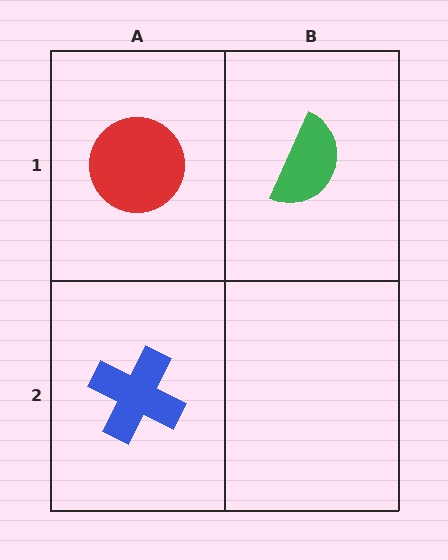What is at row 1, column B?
A green semicircle.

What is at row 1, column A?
A red circle.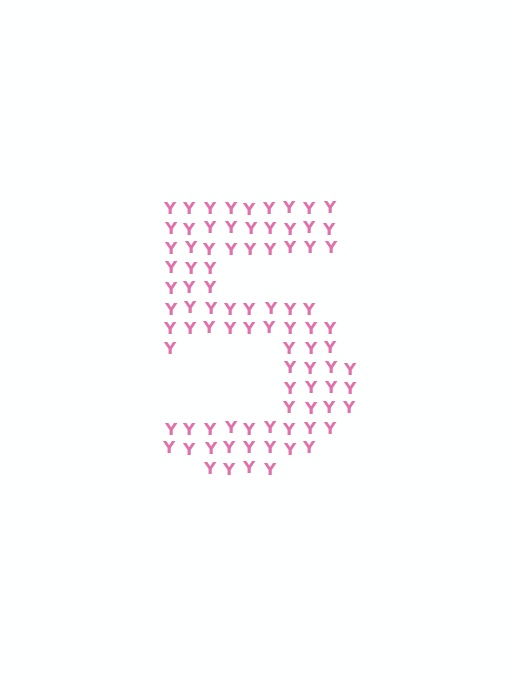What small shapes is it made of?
It is made of small letter Y's.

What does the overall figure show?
The overall figure shows the digit 5.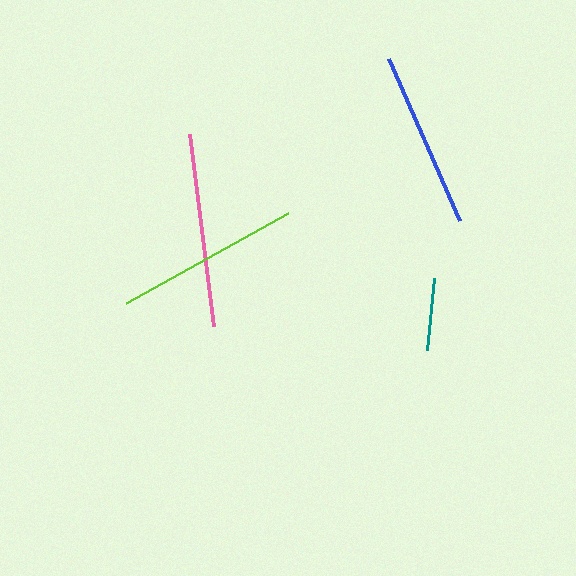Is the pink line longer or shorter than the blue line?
The pink line is longer than the blue line.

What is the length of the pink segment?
The pink segment is approximately 193 pixels long.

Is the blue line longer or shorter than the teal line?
The blue line is longer than the teal line.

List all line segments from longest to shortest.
From longest to shortest: pink, lime, blue, teal.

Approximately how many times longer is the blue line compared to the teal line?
The blue line is approximately 2.5 times the length of the teal line.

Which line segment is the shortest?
The teal line is the shortest at approximately 72 pixels.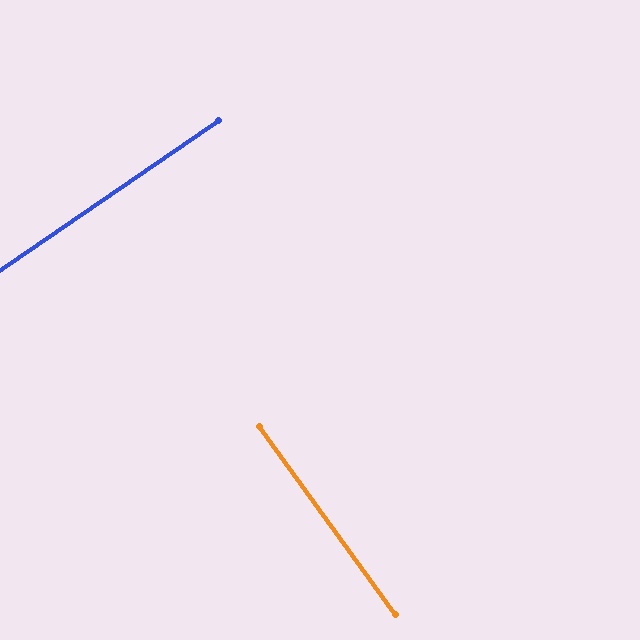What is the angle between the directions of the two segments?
Approximately 88 degrees.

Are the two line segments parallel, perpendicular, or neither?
Perpendicular — they meet at approximately 88°.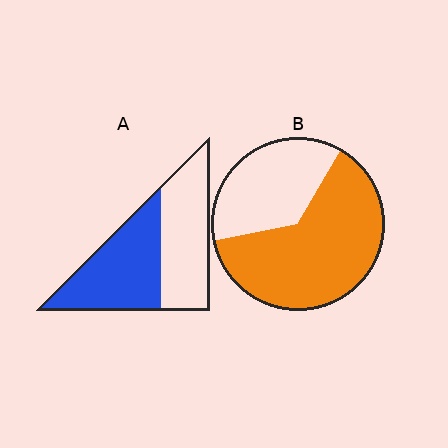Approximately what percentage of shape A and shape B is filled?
A is approximately 50% and B is approximately 65%.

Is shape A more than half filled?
Roughly half.